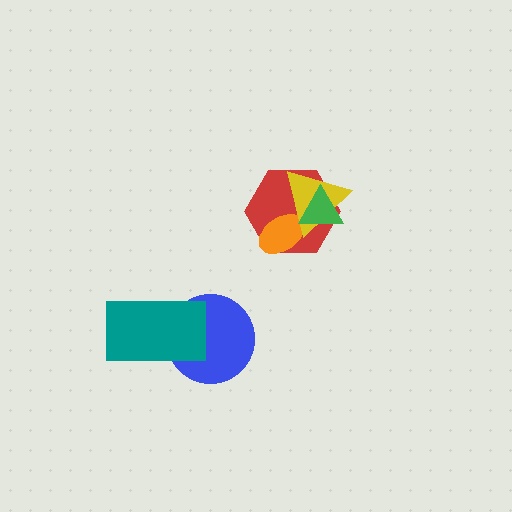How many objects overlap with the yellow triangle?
3 objects overlap with the yellow triangle.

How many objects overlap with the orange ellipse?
3 objects overlap with the orange ellipse.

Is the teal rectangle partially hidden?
No, no other shape covers it.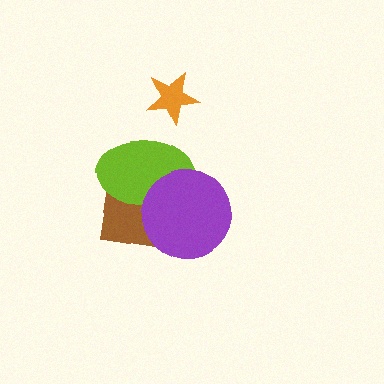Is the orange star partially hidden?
No, no other shape covers it.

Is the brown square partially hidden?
Yes, it is partially covered by another shape.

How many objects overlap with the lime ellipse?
2 objects overlap with the lime ellipse.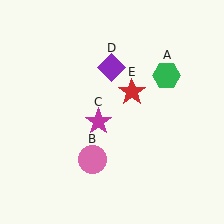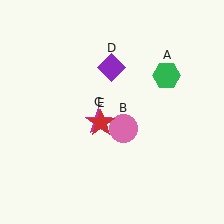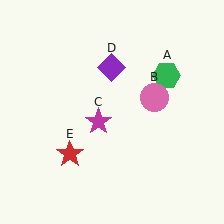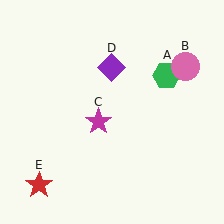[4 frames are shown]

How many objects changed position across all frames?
2 objects changed position: pink circle (object B), red star (object E).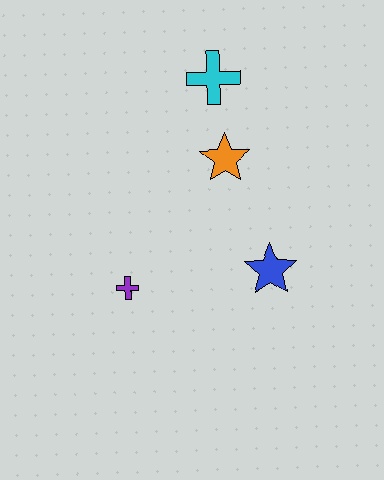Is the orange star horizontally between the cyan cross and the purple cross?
No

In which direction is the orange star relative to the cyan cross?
The orange star is below the cyan cross.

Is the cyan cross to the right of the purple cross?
Yes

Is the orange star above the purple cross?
Yes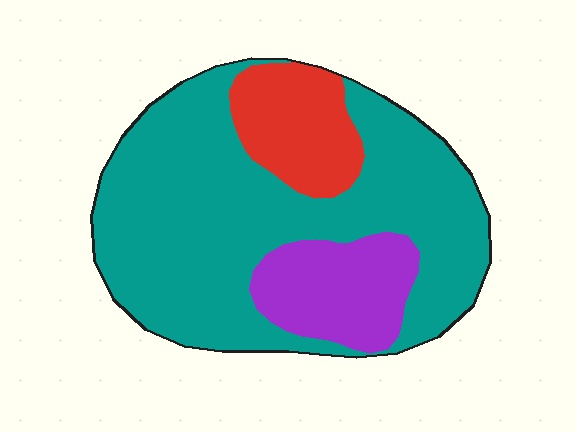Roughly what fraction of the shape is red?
Red covers 15% of the shape.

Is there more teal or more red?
Teal.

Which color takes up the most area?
Teal, at roughly 70%.